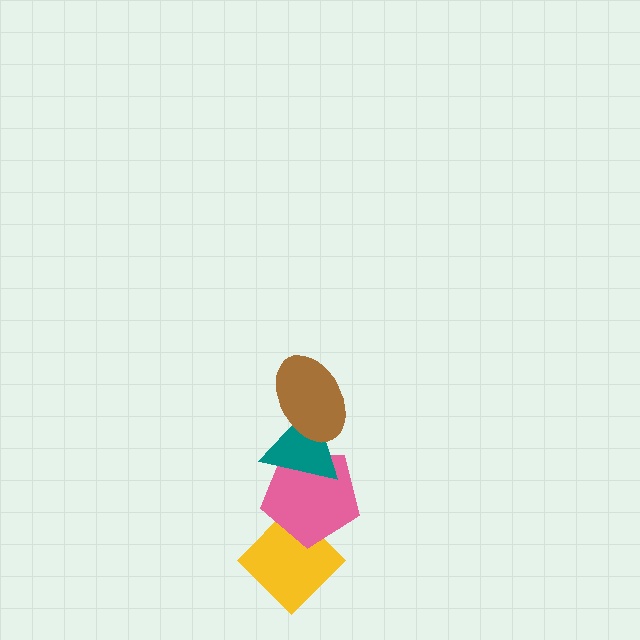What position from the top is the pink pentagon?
The pink pentagon is 3rd from the top.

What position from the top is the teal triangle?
The teal triangle is 2nd from the top.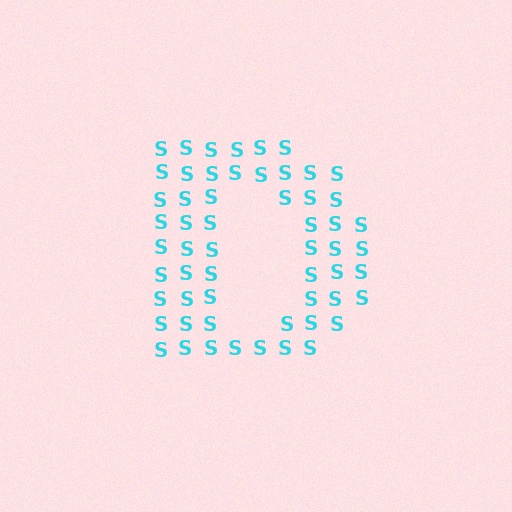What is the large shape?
The large shape is the letter D.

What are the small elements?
The small elements are letter S's.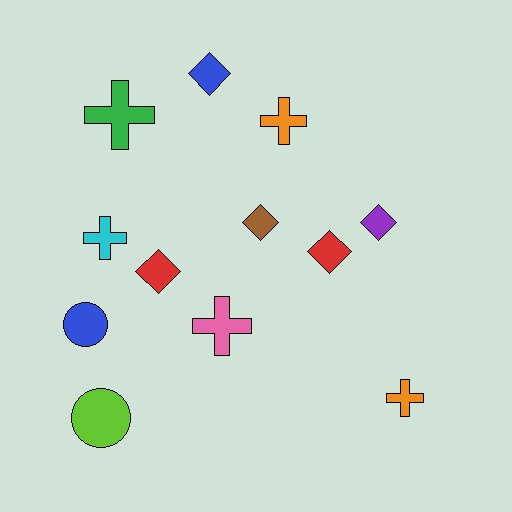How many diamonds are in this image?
There are 5 diamonds.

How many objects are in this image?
There are 12 objects.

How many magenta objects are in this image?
There are no magenta objects.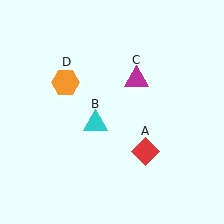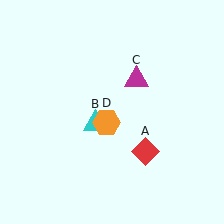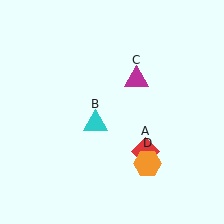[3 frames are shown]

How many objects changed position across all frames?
1 object changed position: orange hexagon (object D).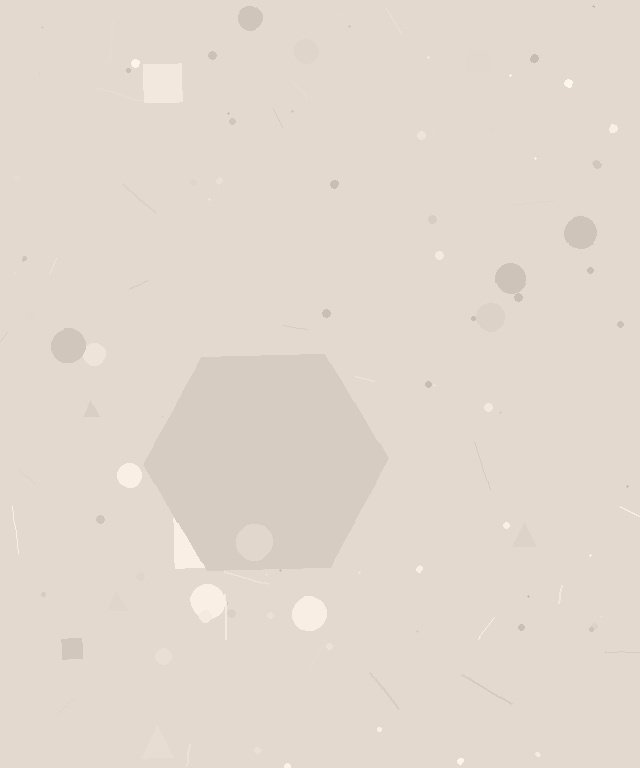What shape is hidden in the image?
A hexagon is hidden in the image.